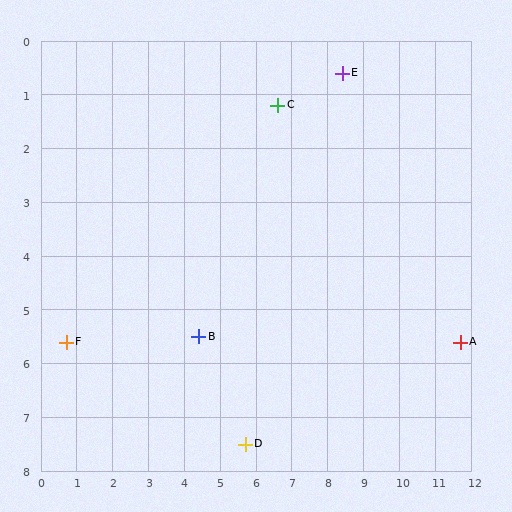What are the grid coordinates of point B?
Point B is at approximately (4.4, 5.5).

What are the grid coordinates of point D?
Point D is at approximately (5.7, 7.5).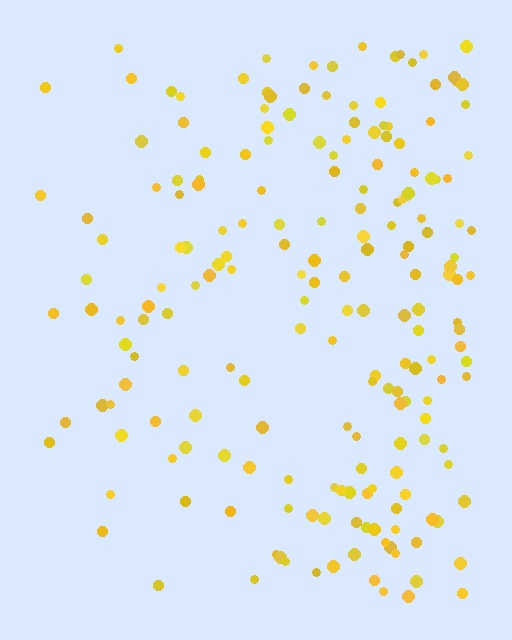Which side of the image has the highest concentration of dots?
The right.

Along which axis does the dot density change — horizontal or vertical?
Horizontal.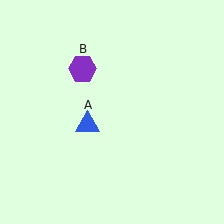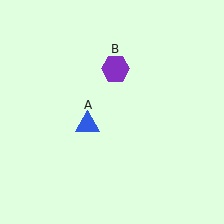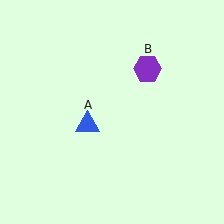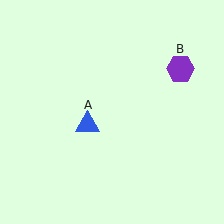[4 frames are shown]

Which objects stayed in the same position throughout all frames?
Blue triangle (object A) remained stationary.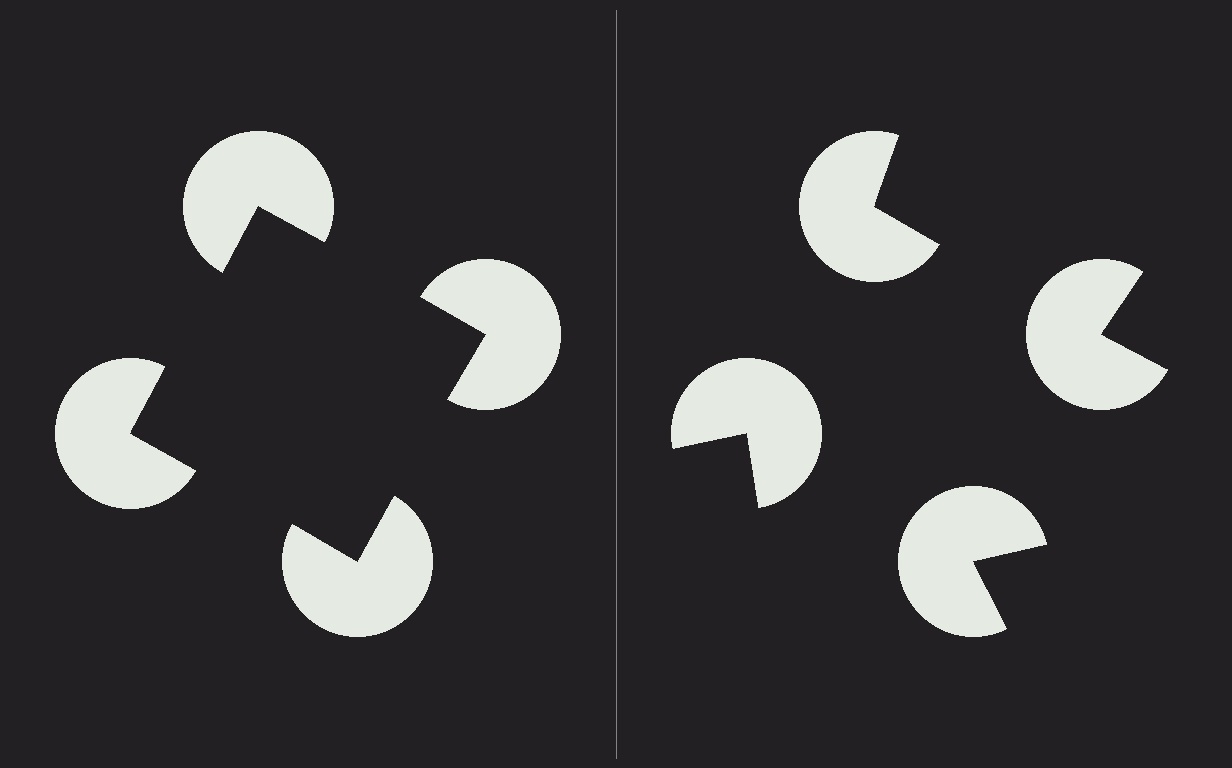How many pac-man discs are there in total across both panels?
8 — 4 on each side.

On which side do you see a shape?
An illusory square appears on the left side. On the right side the wedge cuts are rotated, so no coherent shape forms.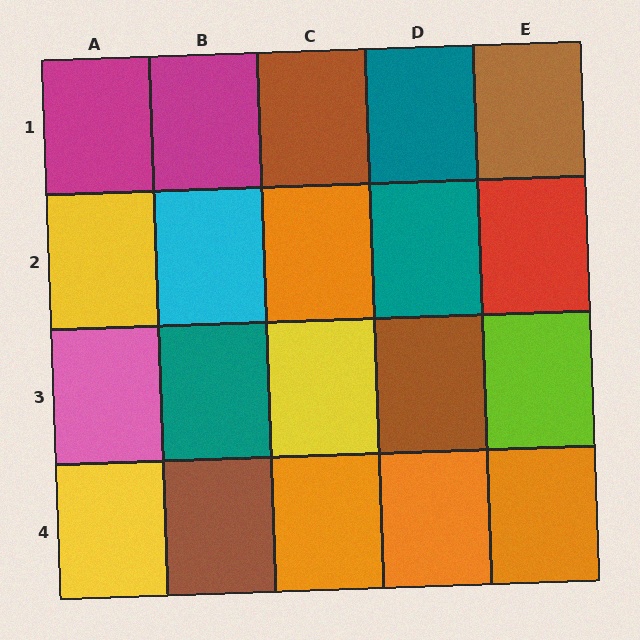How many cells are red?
1 cell is red.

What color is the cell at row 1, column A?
Magenta.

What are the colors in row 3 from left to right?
Pink, teal, yellow, brown, lime.